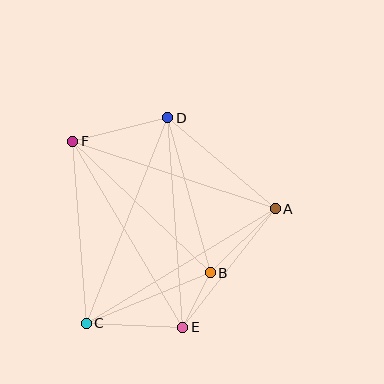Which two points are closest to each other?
Points B and E are closest to each other.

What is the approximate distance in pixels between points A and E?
The distance between A and E is approximately 150 pixels.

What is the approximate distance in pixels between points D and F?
The distance between D and F is approximately 97 pixels.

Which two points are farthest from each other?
Points C and D are farthest from each other.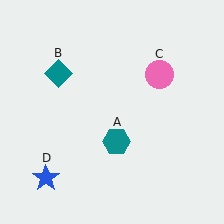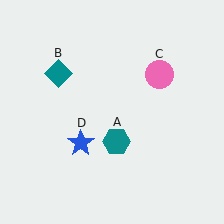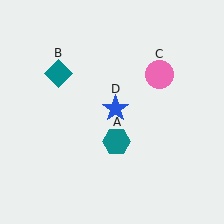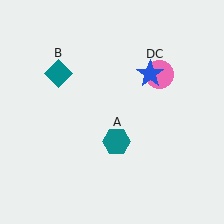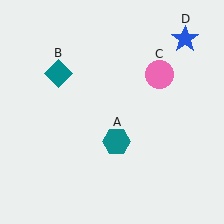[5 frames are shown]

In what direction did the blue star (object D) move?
The blue star (object D) moved up and to the right.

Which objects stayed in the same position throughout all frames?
Teal hexagon (object A) and teal diamond (object B) and pink circle (object C) remained stationary.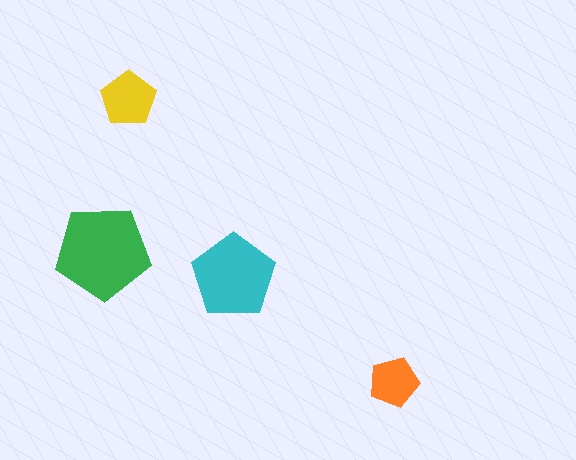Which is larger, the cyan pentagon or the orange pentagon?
The cyan one.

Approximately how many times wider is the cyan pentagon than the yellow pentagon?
About 1.5 times wider.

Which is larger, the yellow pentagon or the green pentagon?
The green one.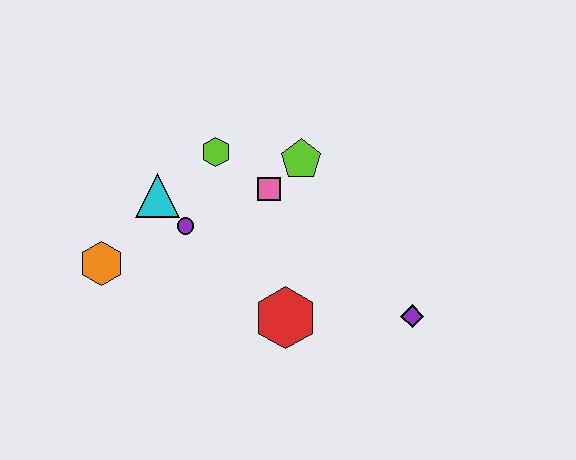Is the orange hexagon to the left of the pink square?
Yes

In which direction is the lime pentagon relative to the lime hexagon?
The lime pentagon is to the right of the lime hexagon.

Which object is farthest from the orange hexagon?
The purple diamond is farthest from the orange hexagon.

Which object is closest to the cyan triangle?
The purple circle is closest to the cyan triangle.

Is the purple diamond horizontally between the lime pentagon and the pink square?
No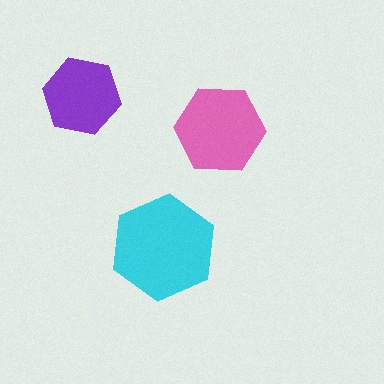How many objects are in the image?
There are 3 objects in the image.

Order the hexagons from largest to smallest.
the cyan one, the pink one, the purple one.